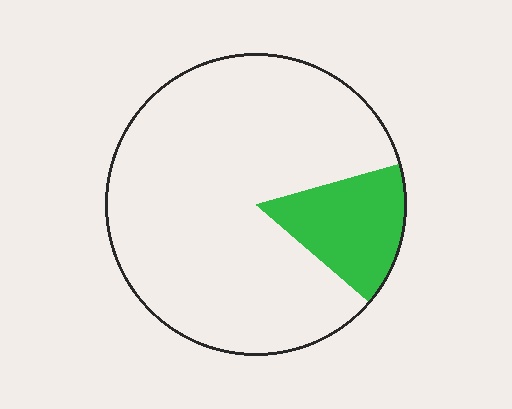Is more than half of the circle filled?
No.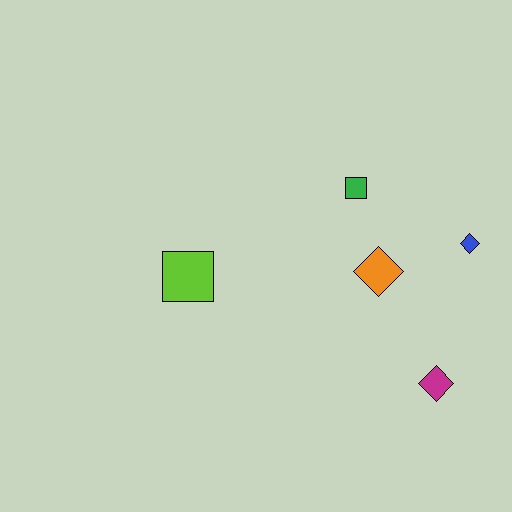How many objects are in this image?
There are 5 objects.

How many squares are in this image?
There are 2 squares.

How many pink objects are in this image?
There are no pink objects.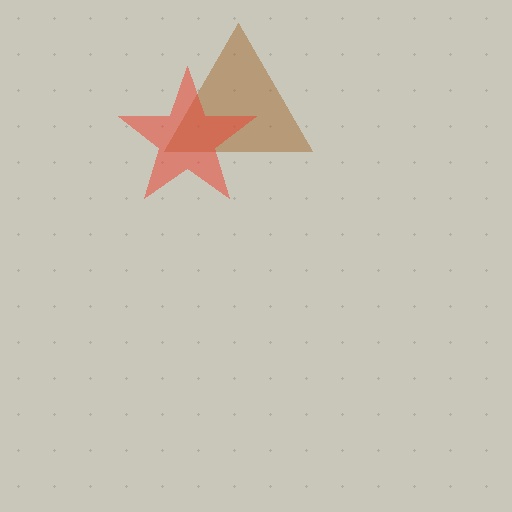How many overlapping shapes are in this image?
There are 2 overlapping shapes in the image.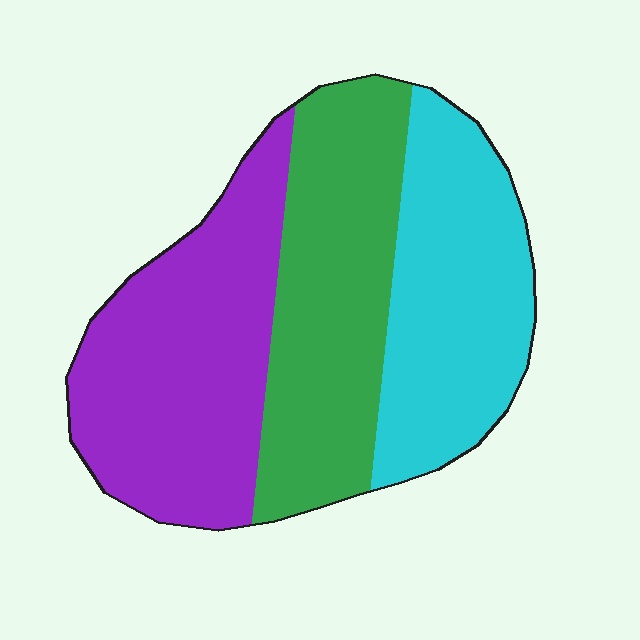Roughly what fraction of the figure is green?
Green takes up about one third (1/3) of the figure.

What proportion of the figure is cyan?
Cyan takes up about one third (1/3) of the figure.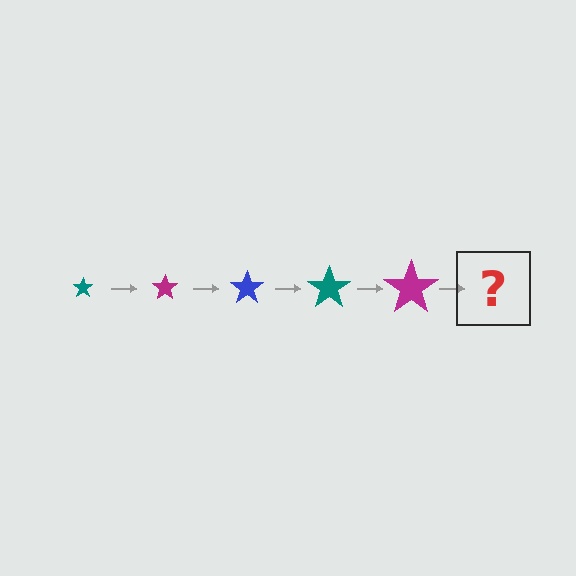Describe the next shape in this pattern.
It should be a blue star, larger than the previous one.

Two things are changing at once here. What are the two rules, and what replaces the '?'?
The two rules are that the star grows larger each step and the color cycles through teal, magenta, and blue. The '?' should be a blue star, larger than the previous one.